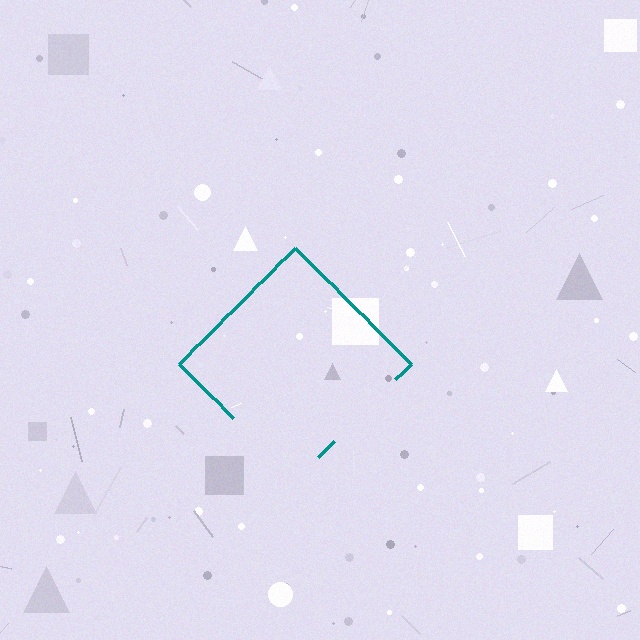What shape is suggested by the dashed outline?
The dashed outline suggests a diamond.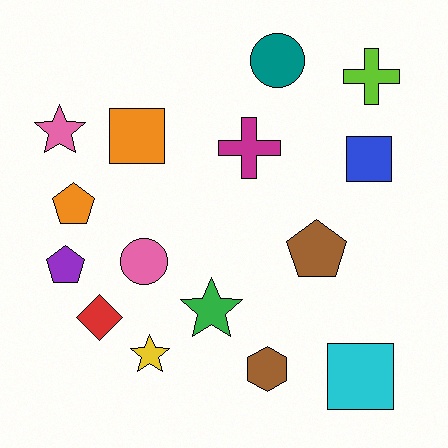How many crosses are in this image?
There are 2 crosses.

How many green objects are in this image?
There is 1 green object.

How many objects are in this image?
There are 15 objects.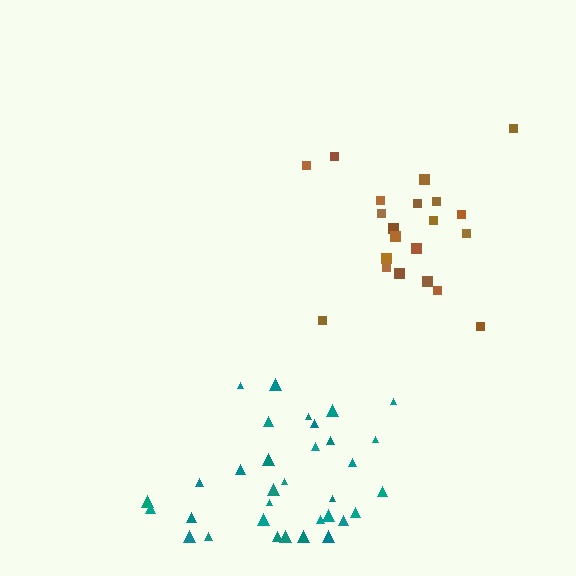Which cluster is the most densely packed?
Teal.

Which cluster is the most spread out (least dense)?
Brown.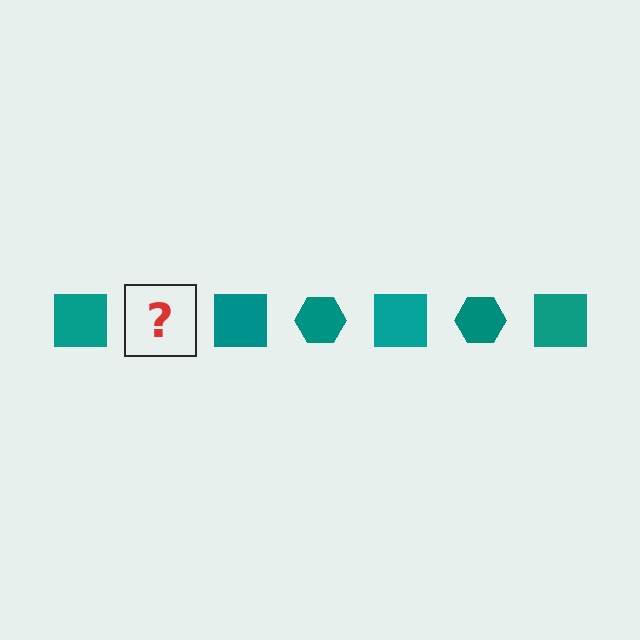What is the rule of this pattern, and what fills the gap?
The rule is that the pattern cycles through square, hexagon shapes in teal. The gap should be filled with a teal hexagon.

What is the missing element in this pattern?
The missing element is a teal hexagon.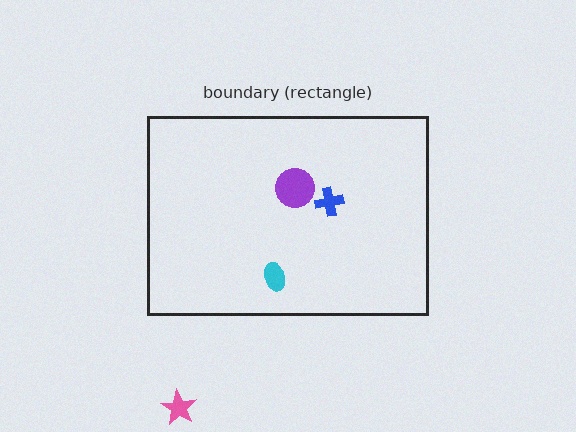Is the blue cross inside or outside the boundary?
Inside.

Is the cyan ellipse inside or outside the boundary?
Inside.